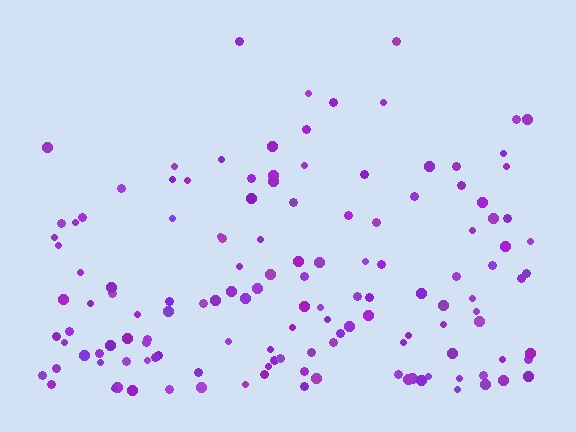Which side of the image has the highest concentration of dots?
The bottom.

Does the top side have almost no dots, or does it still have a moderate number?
Still a moderate number, just noticeably fewer than the bottom.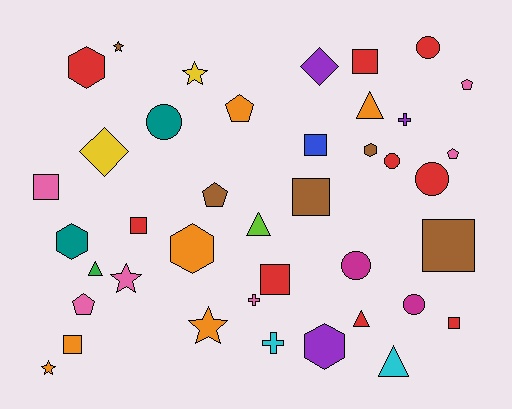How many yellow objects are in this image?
There are 2 yellow objects.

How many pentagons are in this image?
There are 5 pentagons.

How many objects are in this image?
There are 40 objects.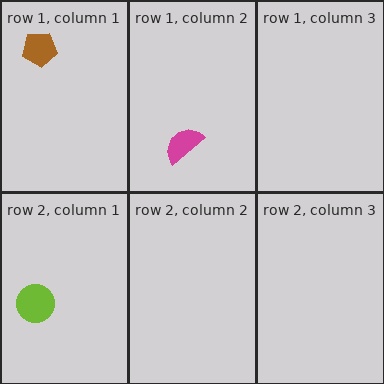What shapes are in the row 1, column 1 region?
The brown pentagon.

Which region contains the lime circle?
The row 2, column 1 region.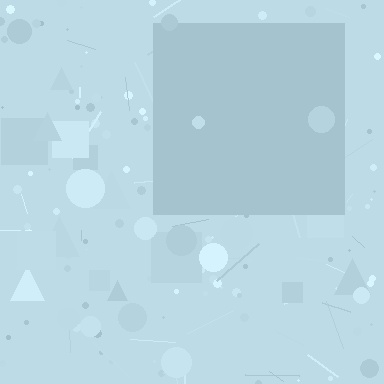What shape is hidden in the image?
A square is hidden in the image.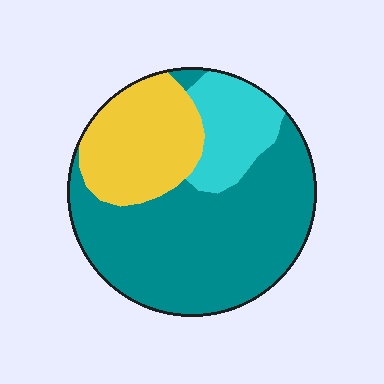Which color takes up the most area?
Teal, at roughly 60%.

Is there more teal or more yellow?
Teal.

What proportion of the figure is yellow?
Yellow covers around 25% of the figure.